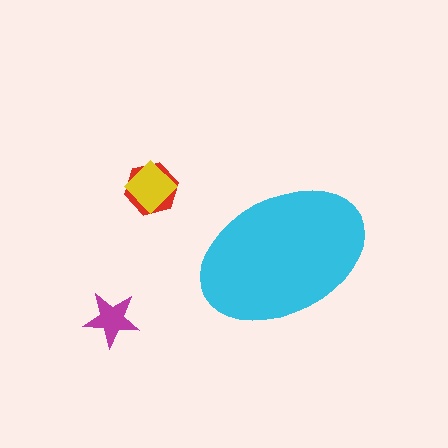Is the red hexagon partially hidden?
No, the red hexagon is fully visible.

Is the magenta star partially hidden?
No, the magenta star is fully visible.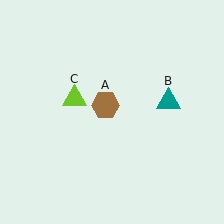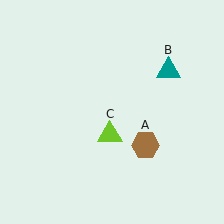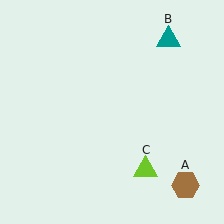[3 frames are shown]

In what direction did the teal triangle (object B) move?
The teal triangle (object B) moved up.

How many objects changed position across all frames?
3 objects changed position: brown hexagon (object A), teal triangle (object B), lime triangle (object C).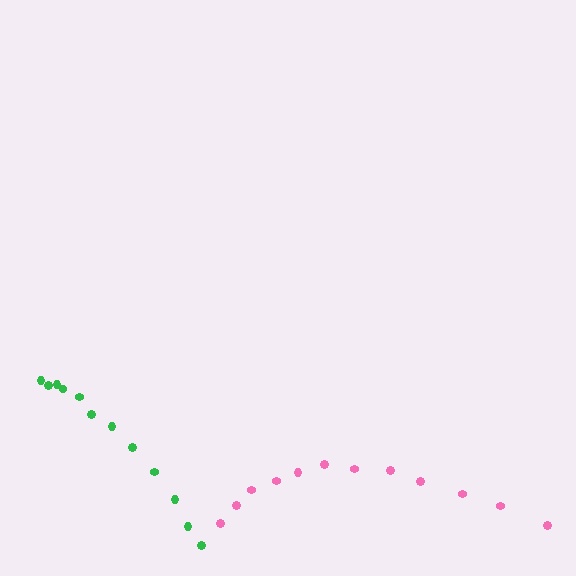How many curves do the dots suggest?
There are 2 distinct paths.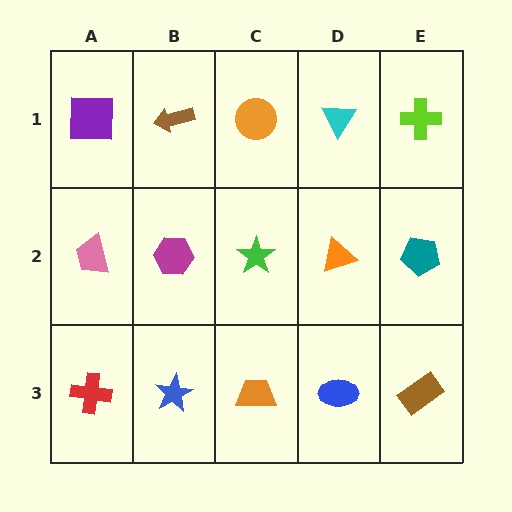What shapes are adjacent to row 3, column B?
A magenta hexagon (row 2, column B), a red cross (row 3, column A), an orange trapezoid (row 3, column C).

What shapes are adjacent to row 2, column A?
A purple square (row 1, column A), a red cross (row 3, column A), a magenta hexagon (row 2, column B).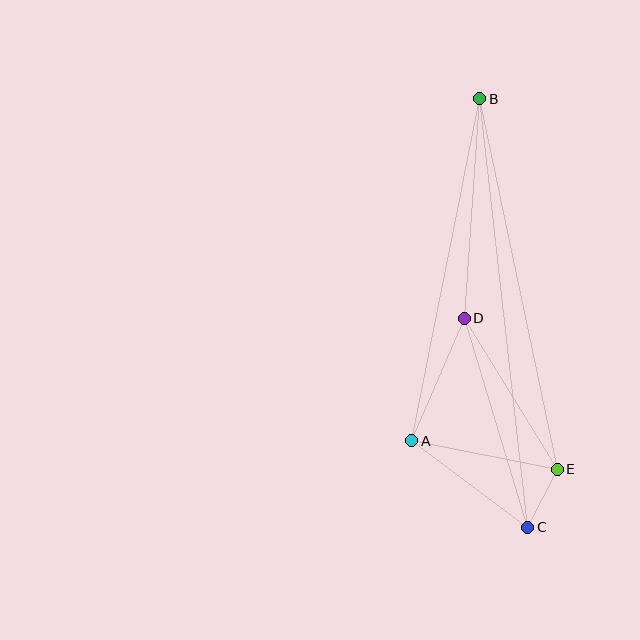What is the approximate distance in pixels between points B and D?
The distance between B and D is approximately 220 pixels.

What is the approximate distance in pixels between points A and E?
The distance between A and E is approximately 148 pixels.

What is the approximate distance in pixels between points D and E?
The distance between D and E is approximately 177 pixels.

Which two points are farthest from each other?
Points B and C are farthest from each other.